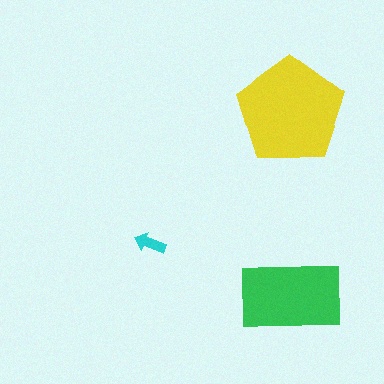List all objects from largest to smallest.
The yellow pentagon, the green rectangle, the cyan arrow.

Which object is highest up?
The yellow pentagon is topmost.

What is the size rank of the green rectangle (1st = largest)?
2nd.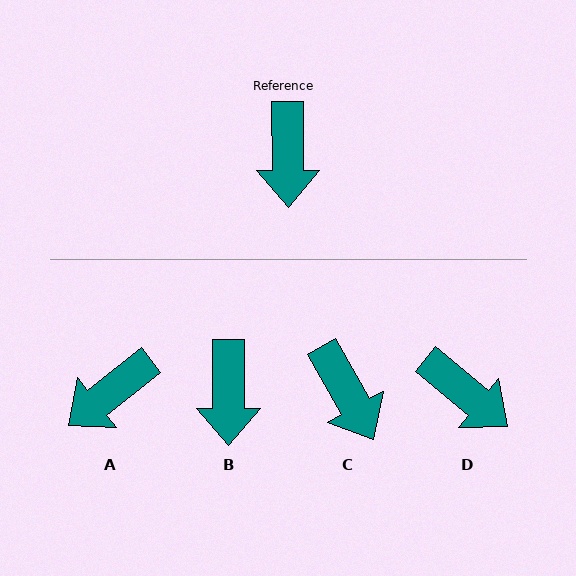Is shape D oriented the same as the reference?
No, it is off by about 51 degrees.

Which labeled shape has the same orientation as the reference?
B.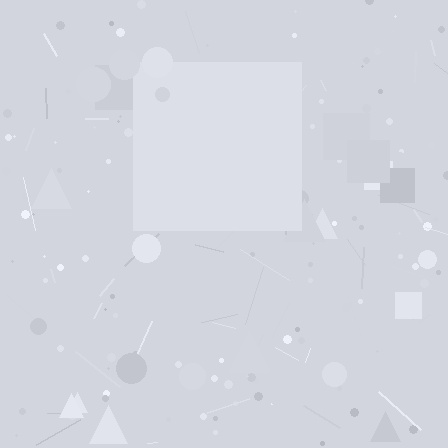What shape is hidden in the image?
A square is hidden in the image.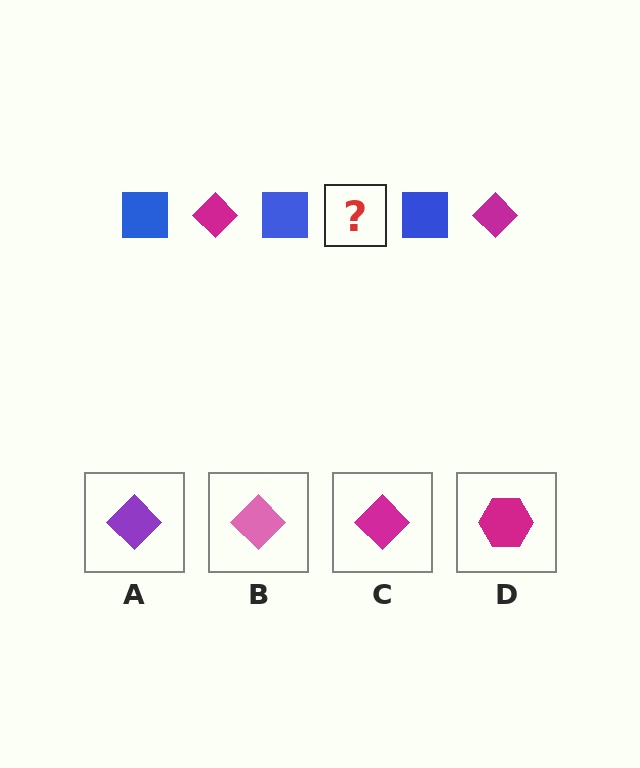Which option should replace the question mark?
Option C.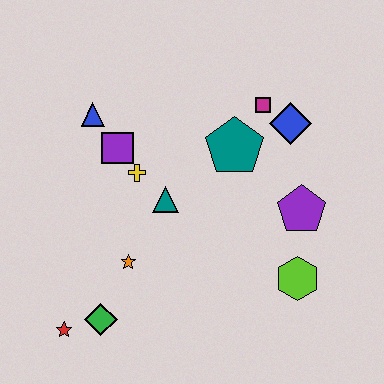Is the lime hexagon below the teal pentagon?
Yes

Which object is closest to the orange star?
The green diamond is closest to the orange star.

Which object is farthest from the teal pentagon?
The red star is farthest from the teal pentagon.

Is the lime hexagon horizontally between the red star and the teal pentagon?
No